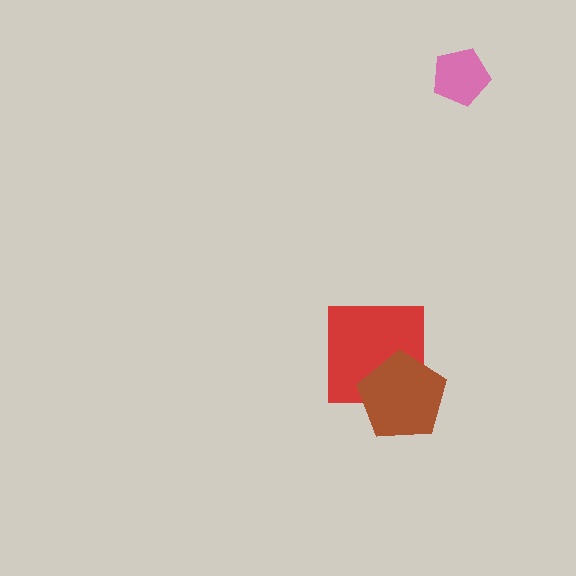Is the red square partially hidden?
Yes, it is partially covered by another shape.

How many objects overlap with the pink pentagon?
0 objects overlap with the pink pentagon.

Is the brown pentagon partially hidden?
No, no other shape covers it.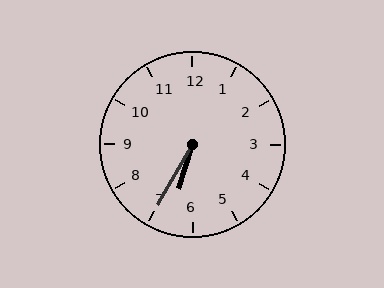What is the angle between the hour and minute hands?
Approximately 12 degrees.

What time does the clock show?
6:35.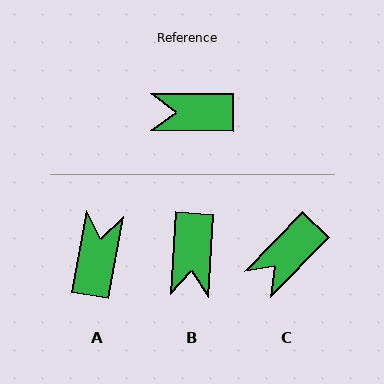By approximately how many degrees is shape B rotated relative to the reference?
Approximately 87 degrees counter-clockwise.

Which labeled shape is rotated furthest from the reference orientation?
A, about 100 degrees away.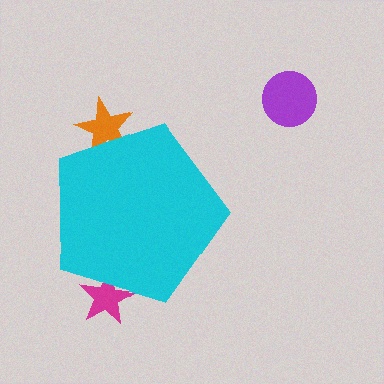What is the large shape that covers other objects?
A cyan pentagon.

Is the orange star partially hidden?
Yes, the orange star is partially hidden behind the cyan pentagon.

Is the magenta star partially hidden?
Yes, the magenta star is partially hidden behind the cyan pentagon.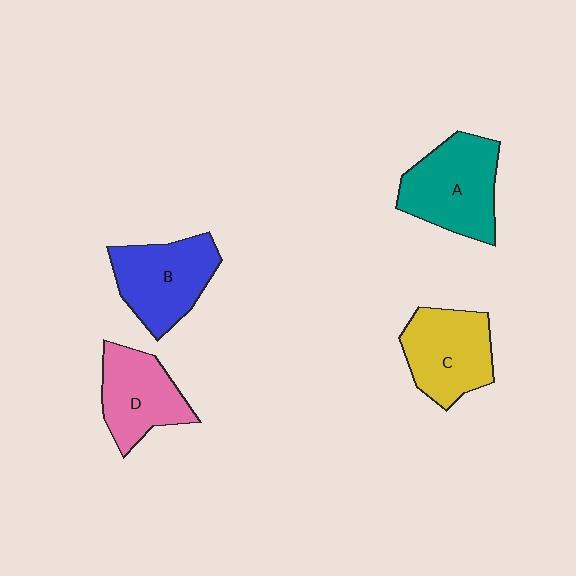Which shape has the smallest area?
Shape D (pink).